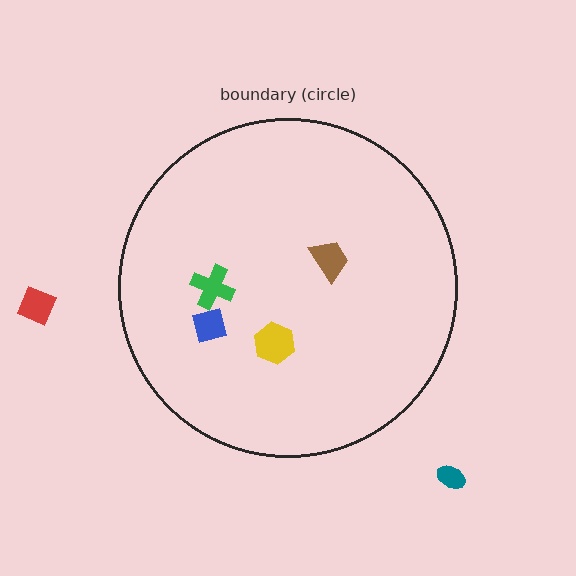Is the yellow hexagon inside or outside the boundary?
Inside.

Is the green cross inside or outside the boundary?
Inside.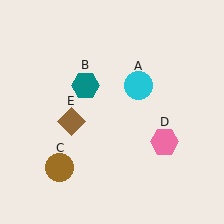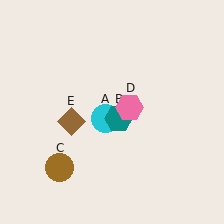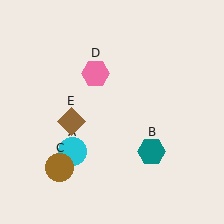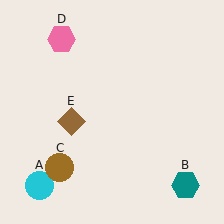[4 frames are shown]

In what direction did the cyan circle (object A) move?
The cyan circle (object A) moved down and to the left.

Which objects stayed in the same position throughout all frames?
Brown circle (object C) and brown diamond (object E) remained stationary.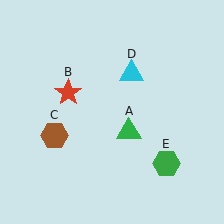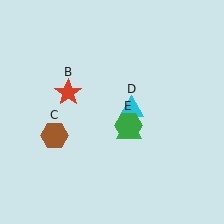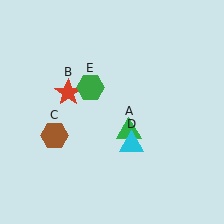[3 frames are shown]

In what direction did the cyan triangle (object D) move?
The cyan triangle (object D) moved down.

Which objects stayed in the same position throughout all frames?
Green triangle (object A) and red star (object B) and brown hexagon (object C) remained stationary.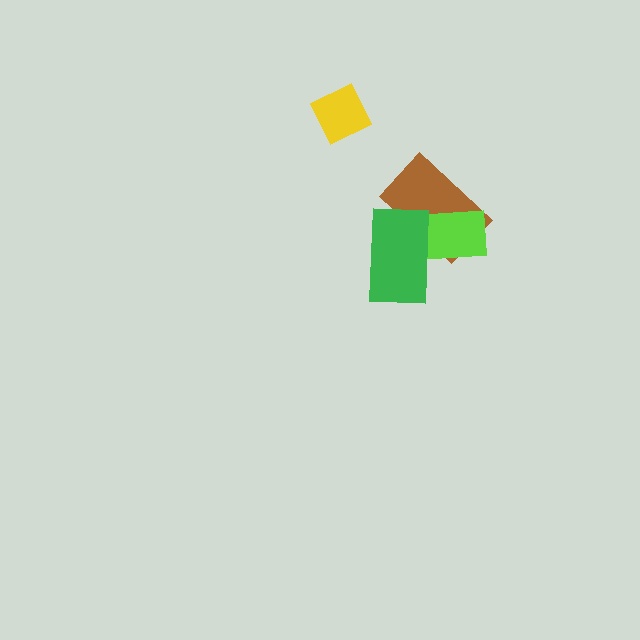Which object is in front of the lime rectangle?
The green rectangle is in front of the lime rectangle.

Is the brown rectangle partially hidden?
Yes, it is partially covered by another shape.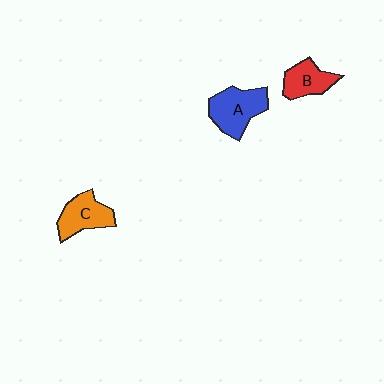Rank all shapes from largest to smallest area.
From largest to smallest: A (blue), C (orange), B (red).